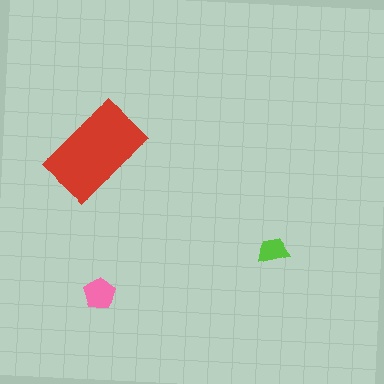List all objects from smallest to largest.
The lime trapezoid, the pink pentagon, the red rectangle.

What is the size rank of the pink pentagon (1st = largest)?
2nd.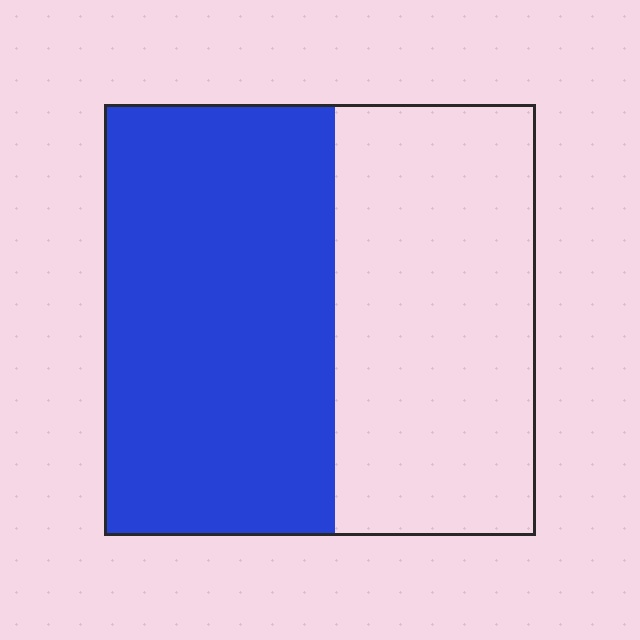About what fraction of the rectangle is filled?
About one half (1/2).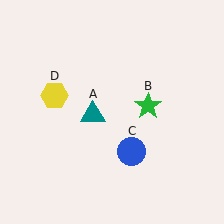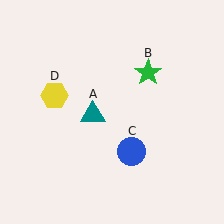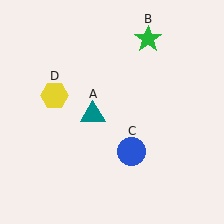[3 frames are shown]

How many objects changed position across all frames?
1 object changed position: green star (object B).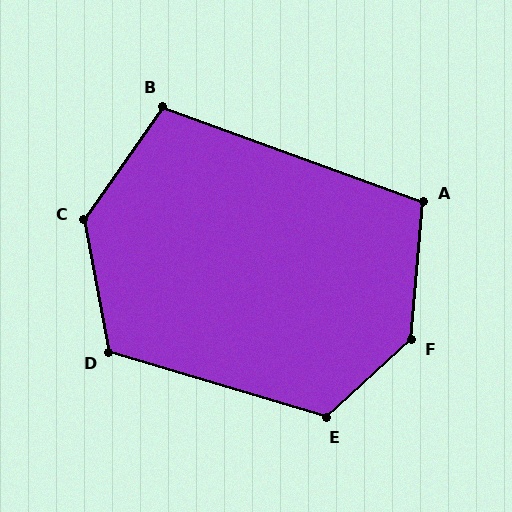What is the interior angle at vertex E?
Approximately 121 degrees (obtuse).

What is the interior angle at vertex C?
Approximately 135 degrees (obtuse).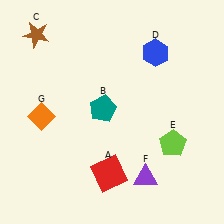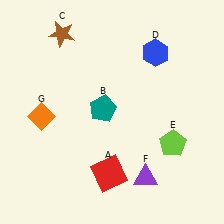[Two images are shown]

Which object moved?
The brown star (C) moved right.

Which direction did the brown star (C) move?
The brown star (C) moved right.